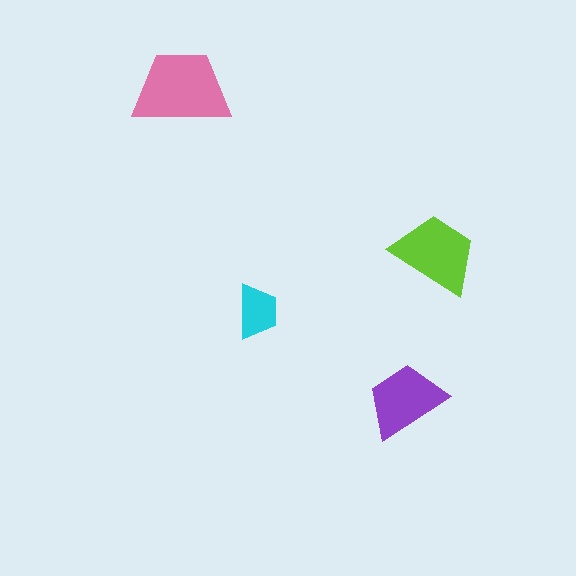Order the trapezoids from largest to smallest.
the pink one, the lime one, the purple one, the cyan one.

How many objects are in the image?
There are 4 objects in the image.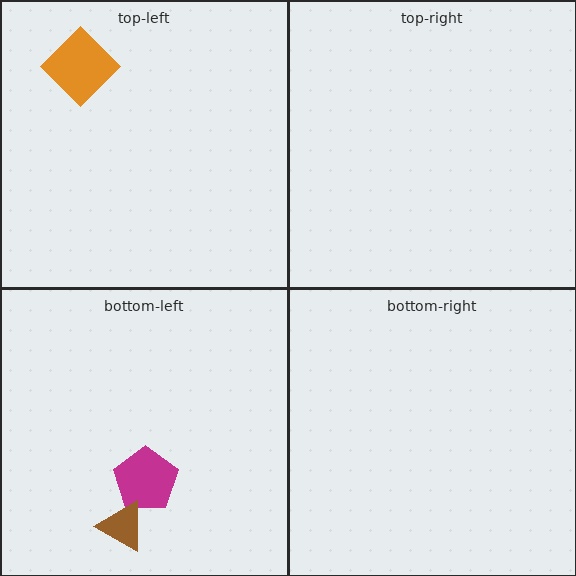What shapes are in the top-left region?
The orange diamond.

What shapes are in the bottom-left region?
The magenta pentagon, the brown triangle.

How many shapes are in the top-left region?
1.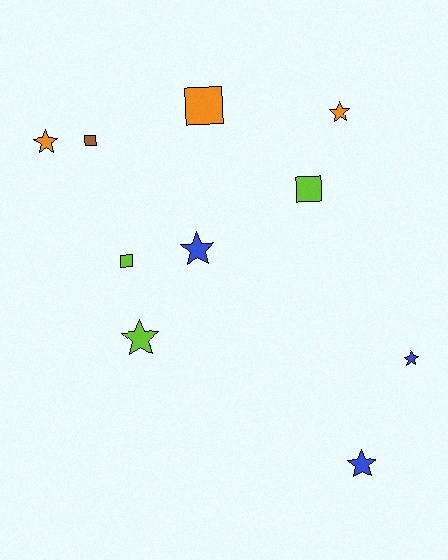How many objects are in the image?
There are 10 objects.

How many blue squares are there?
There are no blue squares.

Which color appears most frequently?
Blue, with 3 objects.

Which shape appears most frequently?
Star, with 6 objects.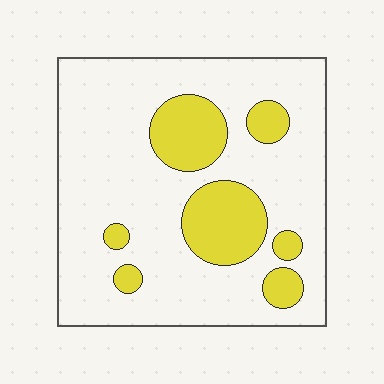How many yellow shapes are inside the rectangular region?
7.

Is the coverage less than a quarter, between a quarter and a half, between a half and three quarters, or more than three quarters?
Less than a quarter.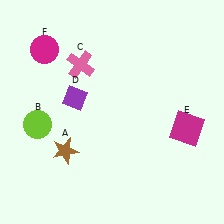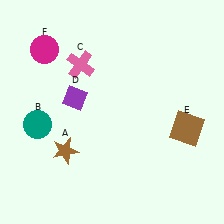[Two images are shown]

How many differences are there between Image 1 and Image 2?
There are 2 differences between the two images.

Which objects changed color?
B changed from lime to teal. E changed from magenta to brown.